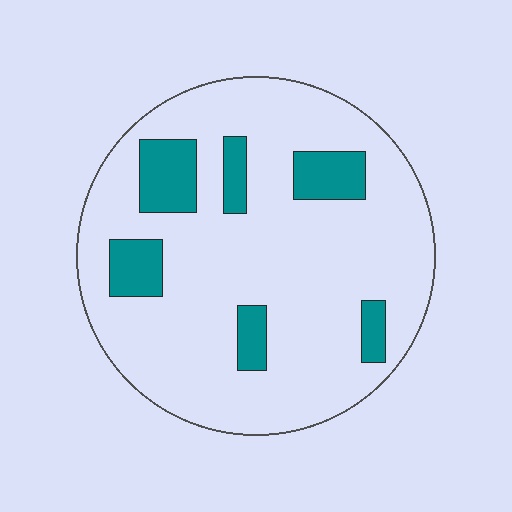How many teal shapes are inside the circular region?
6.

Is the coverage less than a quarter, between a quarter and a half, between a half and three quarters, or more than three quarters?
Less than a quarter.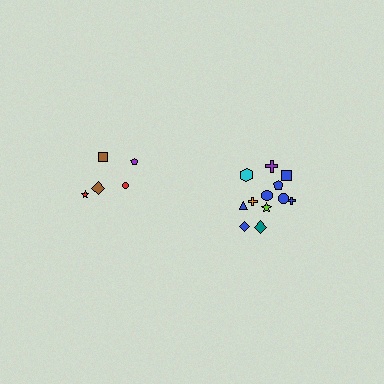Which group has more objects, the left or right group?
The right group.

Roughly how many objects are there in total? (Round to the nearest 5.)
Roughly 15 objects in total.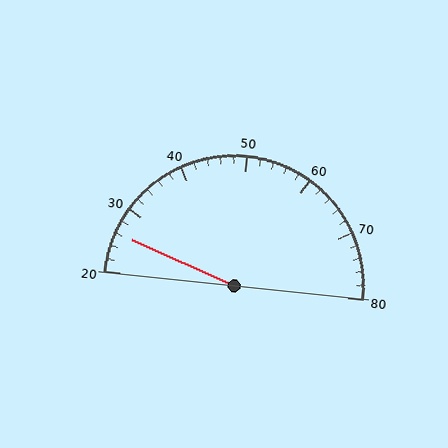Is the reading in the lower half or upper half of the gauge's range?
The reading is in the lower half of the range (20 to 80).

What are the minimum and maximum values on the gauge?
The gauge ranges from 20 to 80.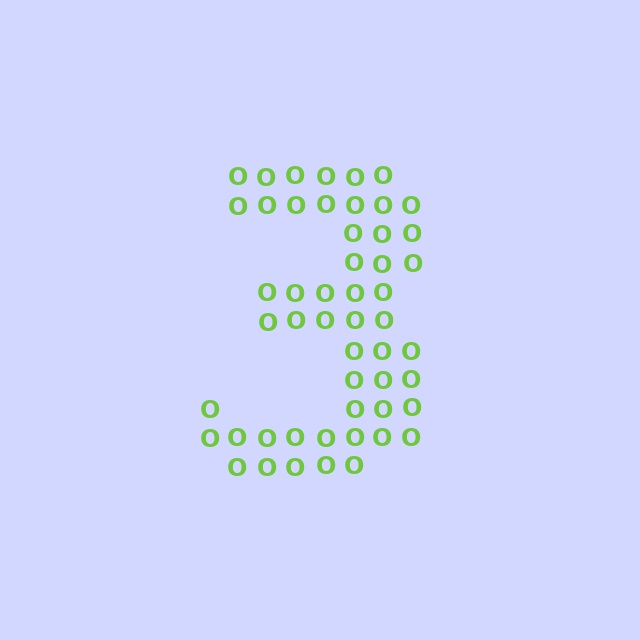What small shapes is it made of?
It is made of small letter O's.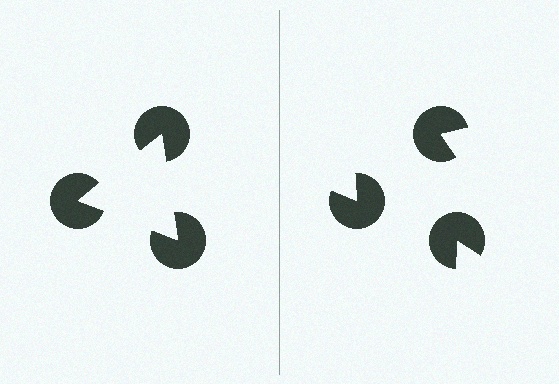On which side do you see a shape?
An illusory triangle appears on the left side. On the right side the wedge cuts are rotated, so no coherent shape forms.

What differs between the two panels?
The pac-man discs are positioned identically on both sides; only the wedge orientations differ. On the left they align to a triangle; on the right they are misaligned.